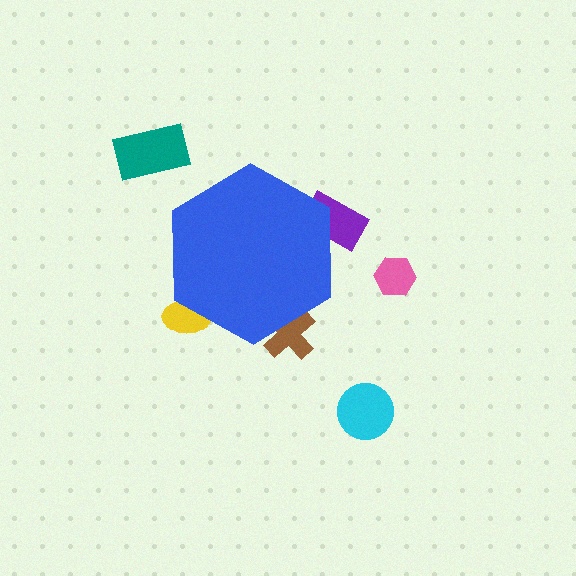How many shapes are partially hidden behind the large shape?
3 shapes are partially hidden.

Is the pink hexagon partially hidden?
No, the pink hexagon is fully visible.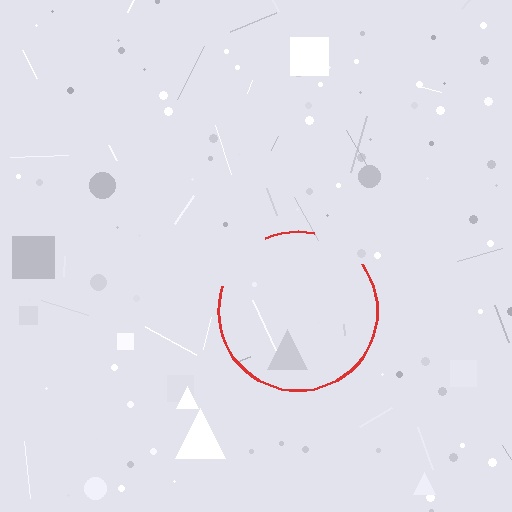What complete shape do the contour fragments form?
The contour fragments form a circle.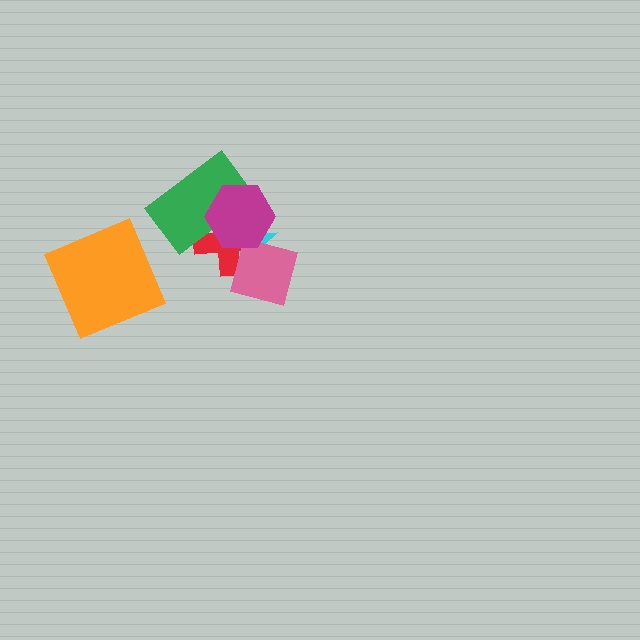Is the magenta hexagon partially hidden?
No, no other shape covers it.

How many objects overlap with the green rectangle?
3 objects overlap with the green rectangle.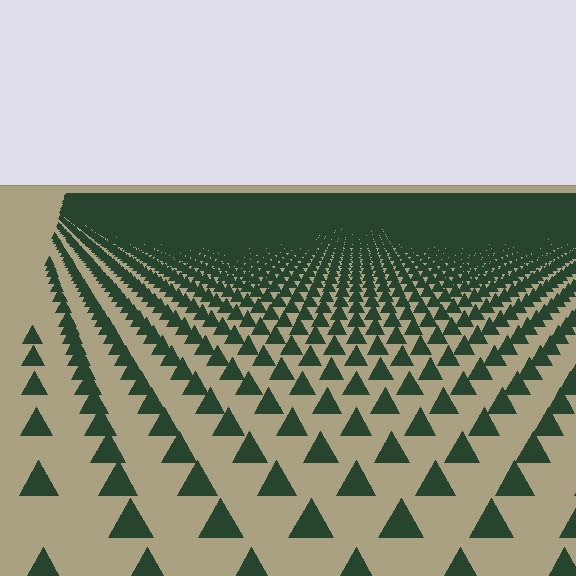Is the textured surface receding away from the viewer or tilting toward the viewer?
The surface is receding away from the viewer. Texture elements get smaller and denser toward the top.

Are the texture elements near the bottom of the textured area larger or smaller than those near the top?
Larger. Near the bottom, elements are closer to the viewer and appear at a bigger on-screen size.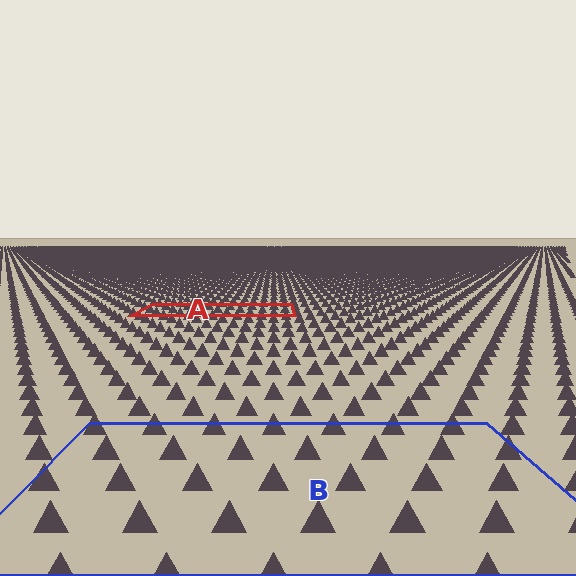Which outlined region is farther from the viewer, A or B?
Region A is farther from the viewer — the texture elements inside it appear smaller and more densely packed.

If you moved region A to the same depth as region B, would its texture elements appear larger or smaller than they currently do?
They would appear larger. At a closer depth, the same texture elements are projected at a bigger on-screen size.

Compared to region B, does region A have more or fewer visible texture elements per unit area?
Region A has more texture elements per unit area — they are packed more densely because it is farther away.